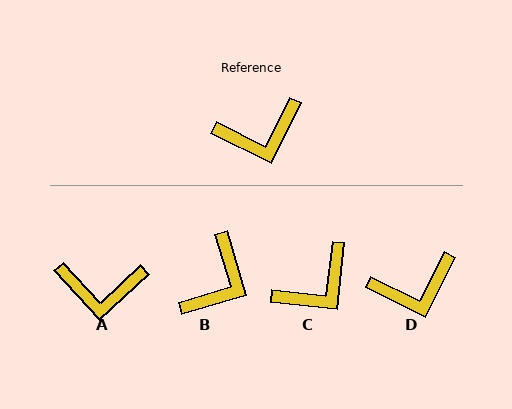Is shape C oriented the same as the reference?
No, it is off by about 20 degrees.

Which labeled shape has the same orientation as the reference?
D.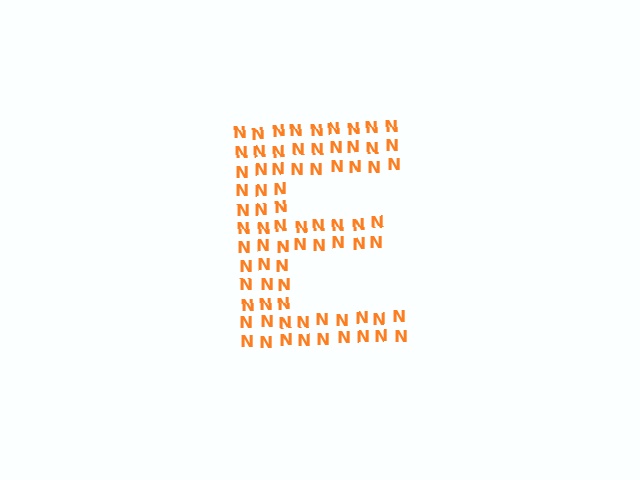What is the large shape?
The large shape is the letter E.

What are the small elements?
The small elements are letter N's.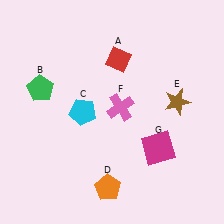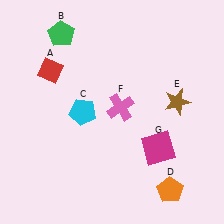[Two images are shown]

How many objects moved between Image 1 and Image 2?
3 objects moved between the two images.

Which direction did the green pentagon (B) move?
The green pentagon (B) moved up.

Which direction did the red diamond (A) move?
The red diamond (A) moved left.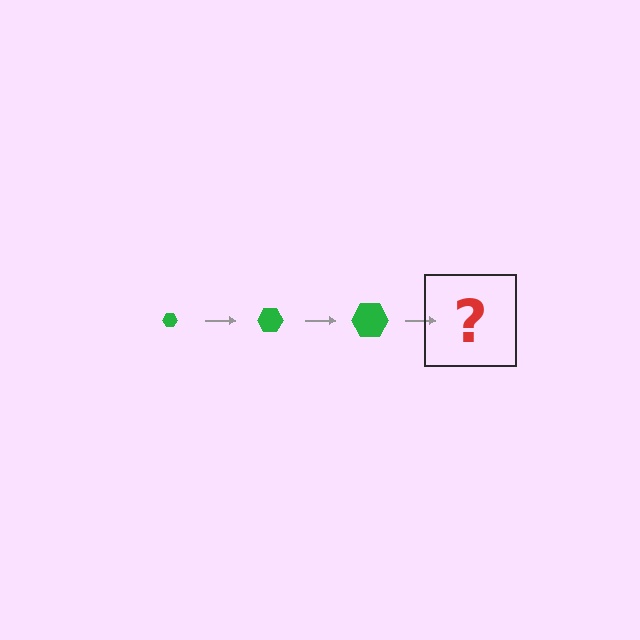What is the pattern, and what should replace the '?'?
The pattern is that the hexagon gets progressively larger each step. The '?' should be a green hexagon, larger than the previous one.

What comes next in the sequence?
The next element should be a green hexagon, larger than the previous one.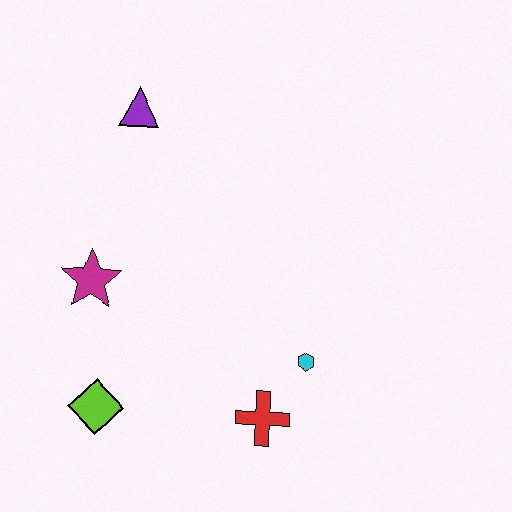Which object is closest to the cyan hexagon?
The red cross is closest to the cyan hexagon.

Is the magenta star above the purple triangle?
No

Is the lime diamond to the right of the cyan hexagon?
No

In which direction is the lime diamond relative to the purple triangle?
The lime diamond is below the purple triangle.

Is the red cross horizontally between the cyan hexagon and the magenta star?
Yes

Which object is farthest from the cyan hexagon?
The purple triangle is farthest from the cyan hexagon.